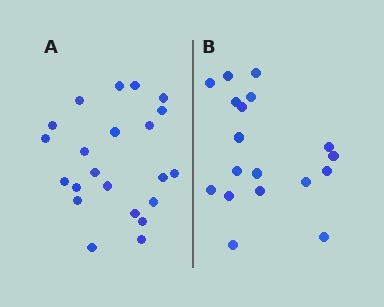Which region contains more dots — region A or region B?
Region A (the left region) has more dots.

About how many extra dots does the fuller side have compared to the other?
Region A has about 4 more dots than region B.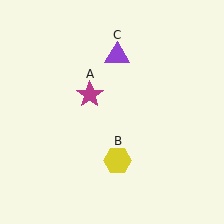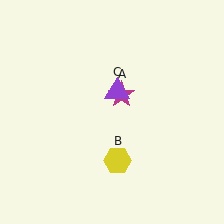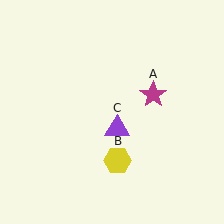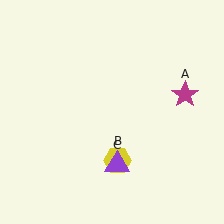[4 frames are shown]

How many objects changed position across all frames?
2 objects changed position: magenta star (object A), purple triangle (object C).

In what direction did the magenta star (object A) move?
The magenta star (object A) moved right.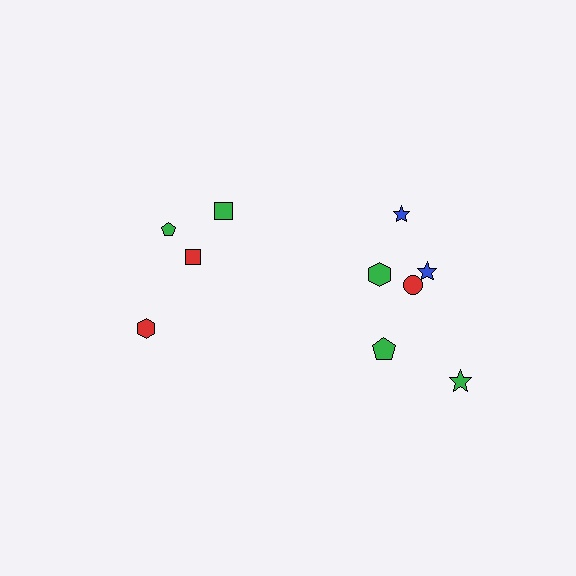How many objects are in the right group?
There are 6 objects.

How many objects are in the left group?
There are 4 objects.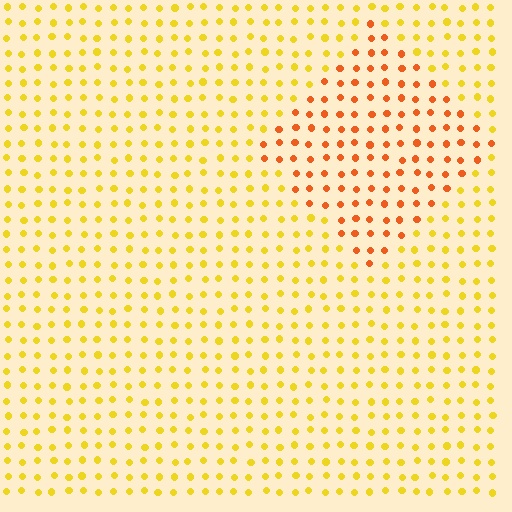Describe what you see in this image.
The image is filled with small yellow elements in a uniform arrangement. A diamond-shaped region is visible where the elements are tinted to a slightly different hue, forming a subtle color boundary.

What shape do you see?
I see a diamond.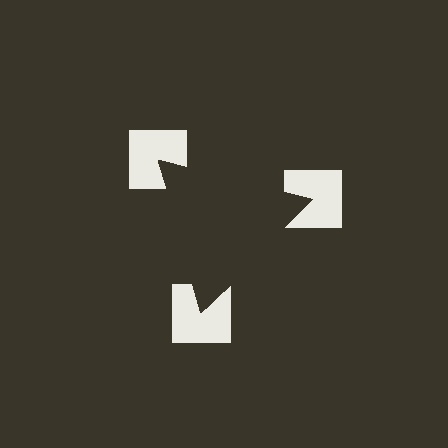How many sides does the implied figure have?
3 sides.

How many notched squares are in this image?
There are 3 — one at each vertex of the illusory triangle.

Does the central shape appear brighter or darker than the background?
It typically appears slightly darker than the background, even though no actual brightness change is drawn.